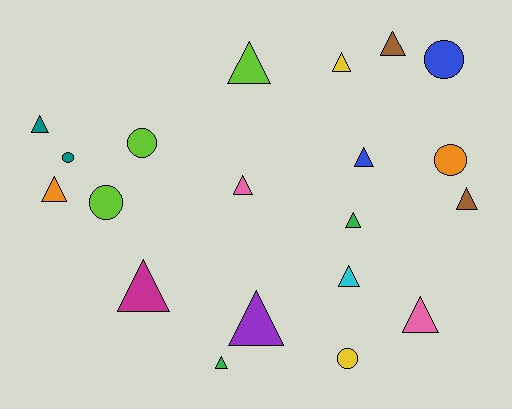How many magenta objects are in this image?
There is 1 magenta object.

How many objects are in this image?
There are 20 objects.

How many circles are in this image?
There are 6 circles.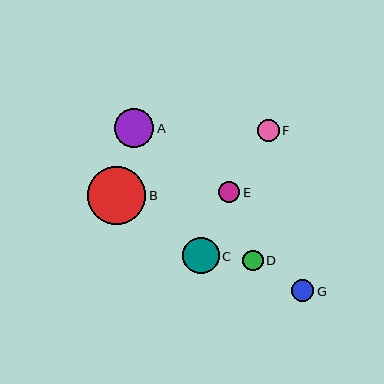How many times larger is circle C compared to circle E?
Circle C is approximately 1.7 times the size of circle E.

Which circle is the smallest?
Circle D is the smallest with a size of approximately 20 pixels.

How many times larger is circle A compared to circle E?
Circle A is approximately 1.9 times the size of circle E.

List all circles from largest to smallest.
From largest to smallest: B, A, C, G, F, E, D.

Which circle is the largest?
Circle B is the largest with a size of approximately 58 pixels.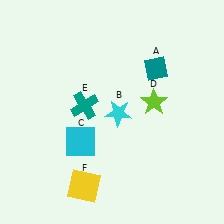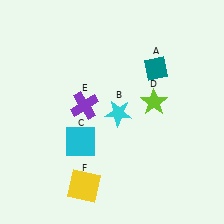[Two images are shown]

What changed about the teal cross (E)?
In Image 1, E is teal. In Image 2, it changed to purple.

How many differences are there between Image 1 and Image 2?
There is 1 difference between the two images.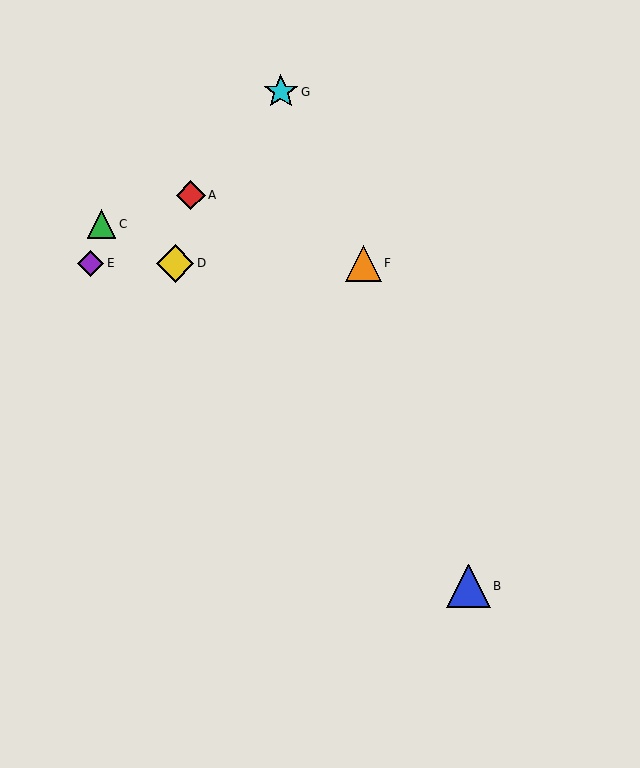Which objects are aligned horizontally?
Objects D, E, F are aligned horizontally.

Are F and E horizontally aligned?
Yes, both are at y≈263.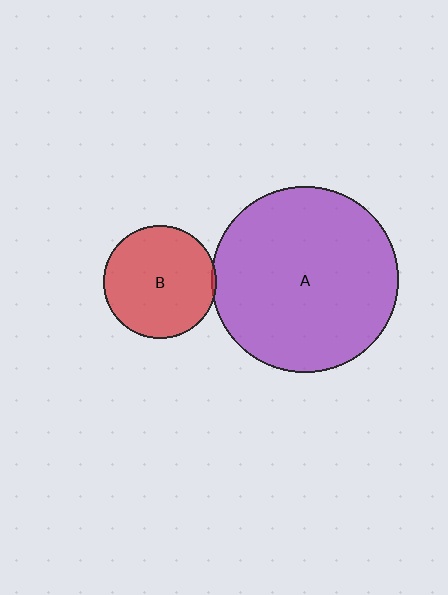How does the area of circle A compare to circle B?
Approximately 2.7 times.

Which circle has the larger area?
Circle A (purple).